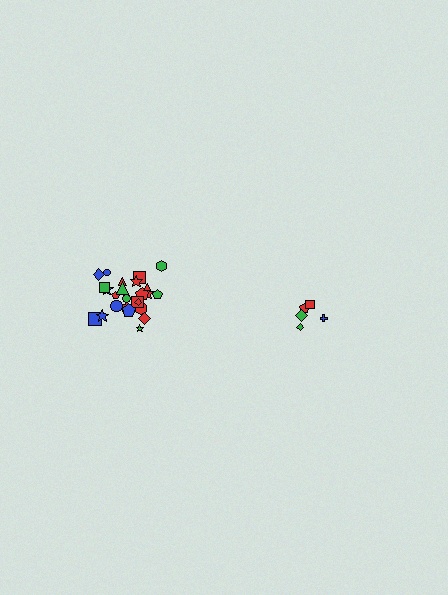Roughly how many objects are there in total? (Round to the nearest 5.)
Roughly 30 objects in total.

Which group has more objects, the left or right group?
The left group.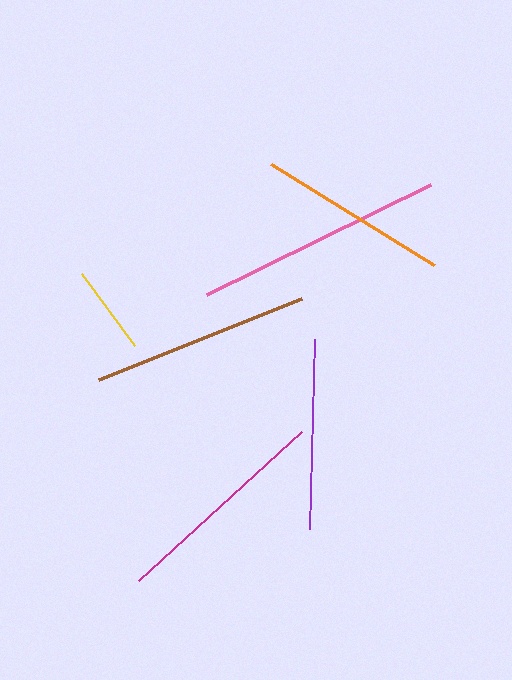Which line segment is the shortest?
The yellow line is the shortest at approximately 89 pixels.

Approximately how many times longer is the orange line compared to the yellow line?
The orange line is approximately 2.1 times the length of the yellow line.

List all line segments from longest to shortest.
From longest to shortest: pink, magenta, brown, orange, purple, yellow.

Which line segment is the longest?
The pink line is the longest at approximately 250 pixels.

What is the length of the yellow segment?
The yellow segment is approximately 89 pixels long.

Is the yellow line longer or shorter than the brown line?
The brown line is longer than the yellow line.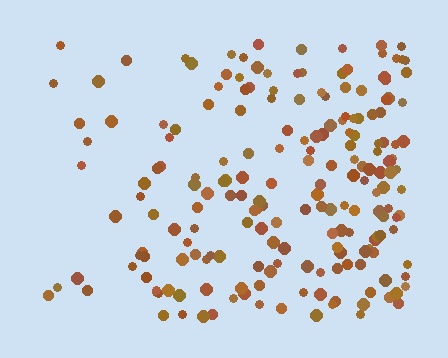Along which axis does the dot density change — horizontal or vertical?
Horizontal.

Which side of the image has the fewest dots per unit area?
The left.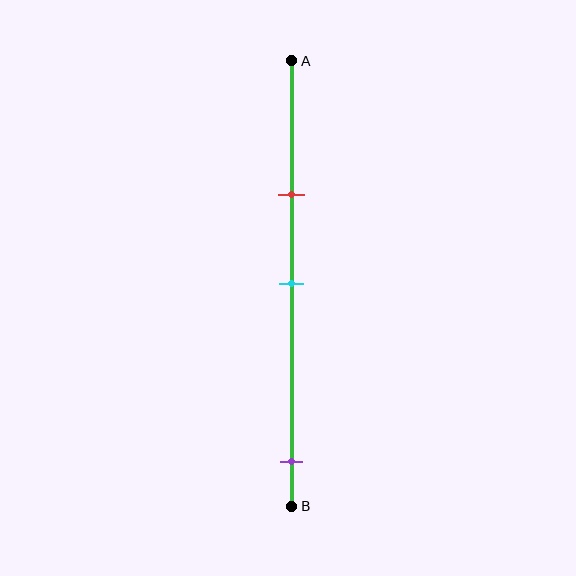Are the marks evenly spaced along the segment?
No, the marks are not evenly spaced.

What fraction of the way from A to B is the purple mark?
The purple mark is approximately 90% (0.9) of the way from A to B.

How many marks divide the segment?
There are 3 marks dividing the segment.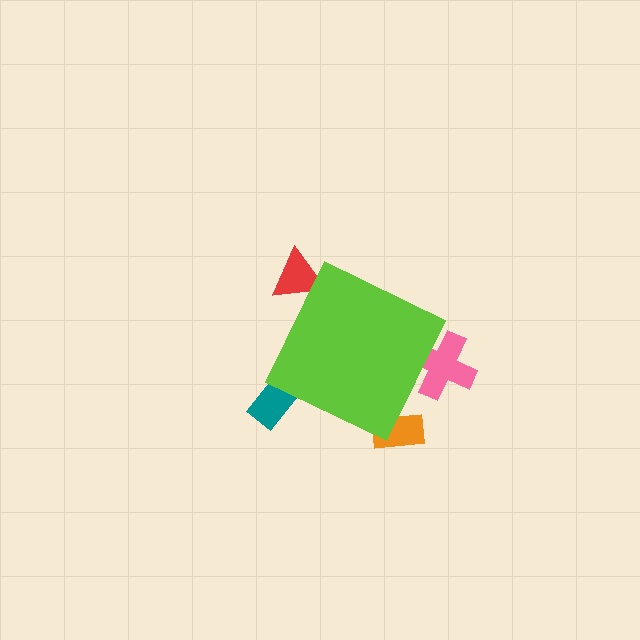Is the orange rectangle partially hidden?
Yes, the orange rectangle is partially hidden behind the lime diamond.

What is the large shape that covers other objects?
A lime diamond.